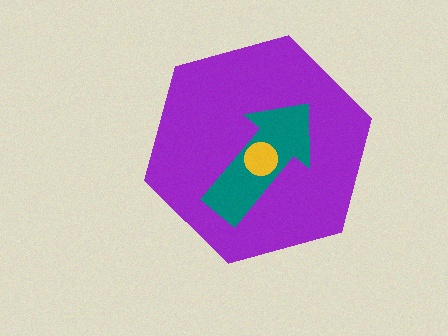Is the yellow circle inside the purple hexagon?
Yes.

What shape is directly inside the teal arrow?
The yellow circle.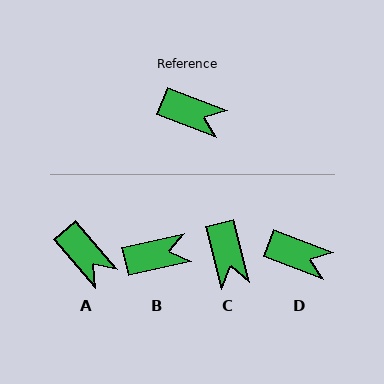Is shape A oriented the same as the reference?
No, it is off by about 28 degrees.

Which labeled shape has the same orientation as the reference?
D.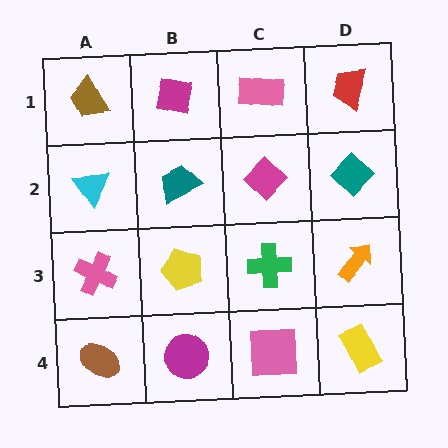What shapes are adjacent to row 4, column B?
A yellow pentagon (row 3, column B), a brown ellipse (row 4, column A), a pink square (row 4, column C).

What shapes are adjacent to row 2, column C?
A pink rectangle (row 1, column C), a green cross (row 3, column C), a teal trapezoid (row 2, column B), a teal diamond (row 2, column D).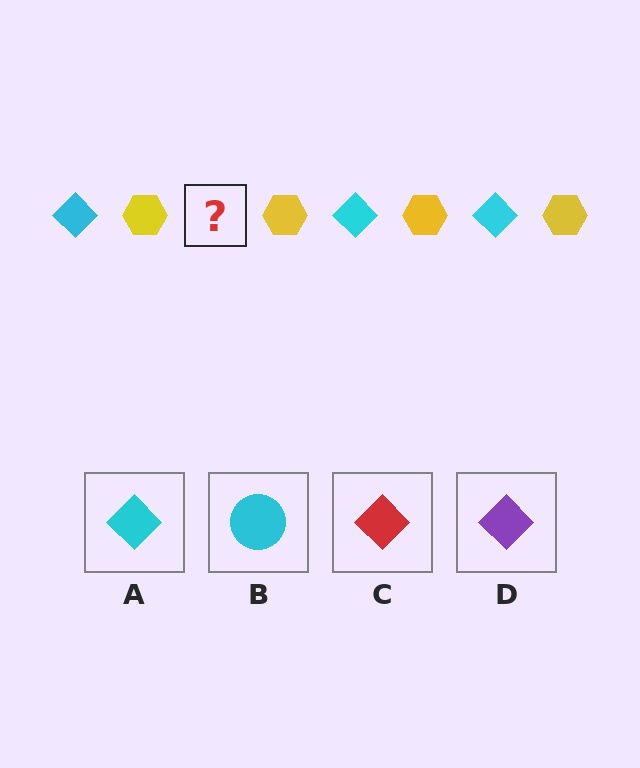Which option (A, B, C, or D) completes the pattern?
A.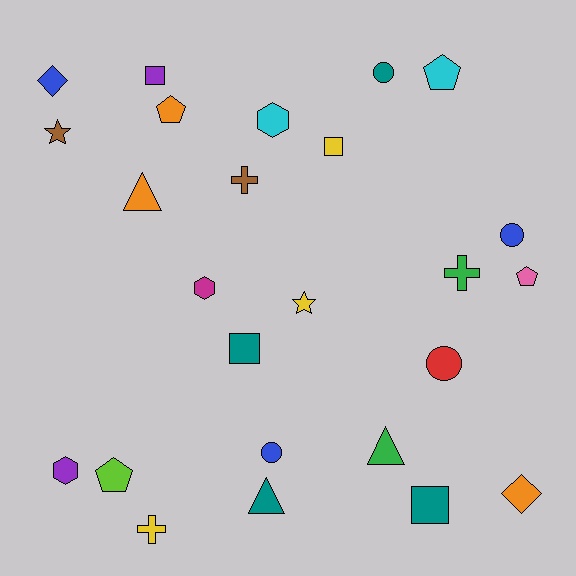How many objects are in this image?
There are 25 objects.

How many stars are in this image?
There are 2 stars.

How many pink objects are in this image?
There is 1 pink object.